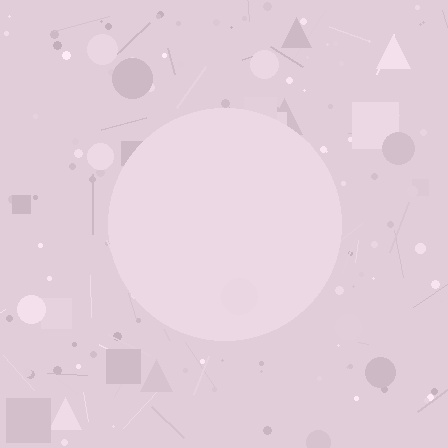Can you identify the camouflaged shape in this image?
The camouflaged shape is a circle.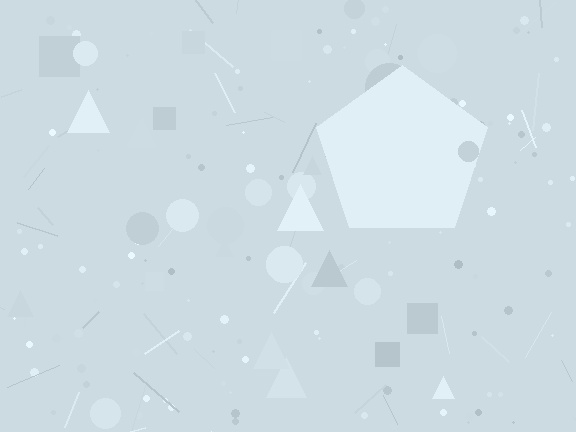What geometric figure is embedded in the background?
A pentagon is embedded in the background.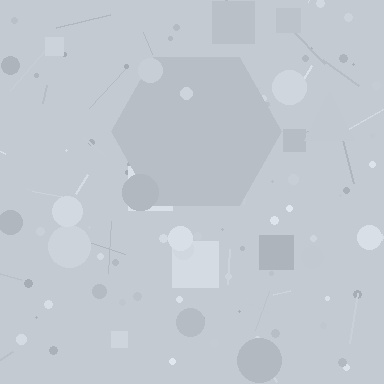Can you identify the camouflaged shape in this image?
The camouflaged shape is a hexagon.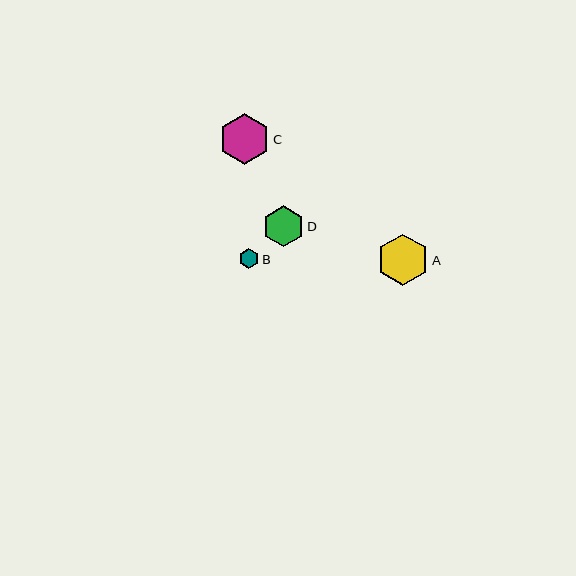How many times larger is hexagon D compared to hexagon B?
Hexagon D is approximately 2.0 times the size of hexagon B.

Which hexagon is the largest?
Hexagon A is the largest with a size of approximately 52 pixels.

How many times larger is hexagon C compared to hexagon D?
Hexagon C is approximately 1.3 times the size of hexagon D.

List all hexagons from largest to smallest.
From largest to smallest: A, C, D, B.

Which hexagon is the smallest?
Hexagon B is the smallest with a size of approximately 20 pixels.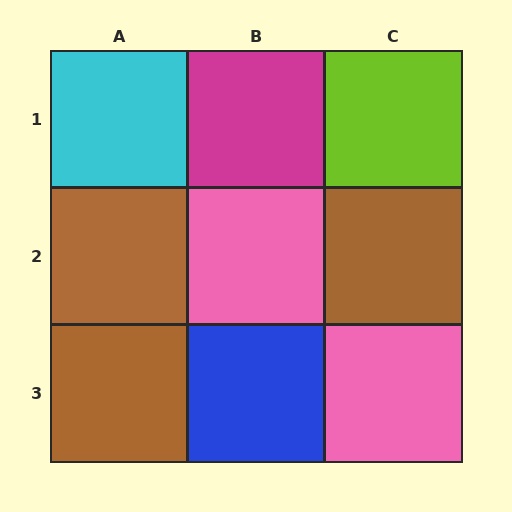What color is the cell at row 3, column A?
Brown.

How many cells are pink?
2 cells are pink.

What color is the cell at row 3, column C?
Pink.